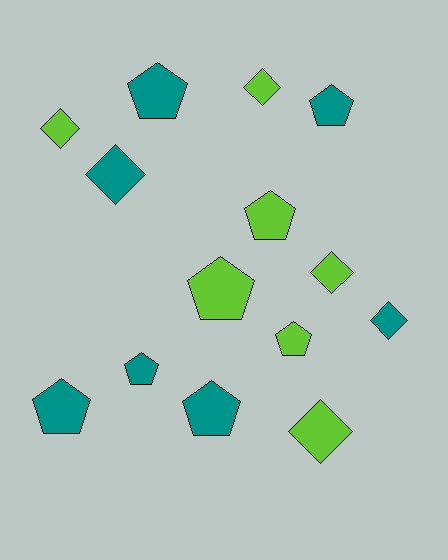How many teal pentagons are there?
There are 5 teal pentagons.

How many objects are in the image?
There are 14 objects.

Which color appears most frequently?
Teal, with 7 objects.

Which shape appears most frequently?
Pentagon, with 8 objects.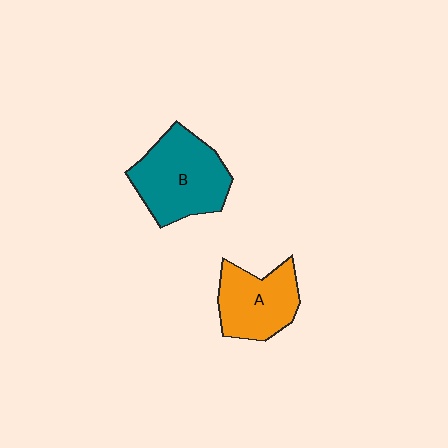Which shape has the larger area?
Shape B (teal).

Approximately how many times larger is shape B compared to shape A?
Approximately 1.3 times.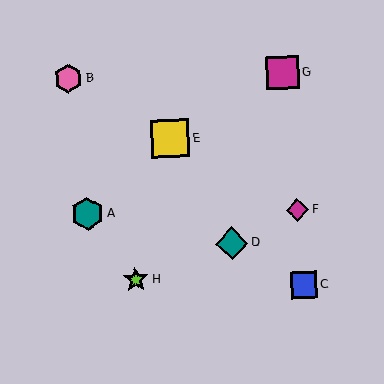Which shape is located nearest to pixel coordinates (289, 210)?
The magenta diamond (labeled F) at (298, 210) is nearest to that location.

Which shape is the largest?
The yellow square (labeled E) is the largest.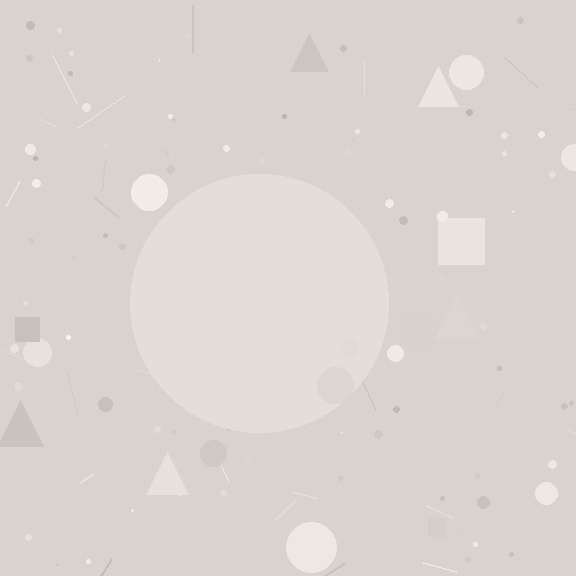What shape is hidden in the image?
A circle is hidden in the image.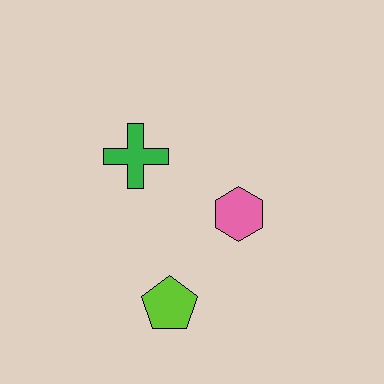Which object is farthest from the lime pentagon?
The green cross is farthest from the lime pentagon.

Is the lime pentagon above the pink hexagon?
No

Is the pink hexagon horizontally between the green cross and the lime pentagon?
No